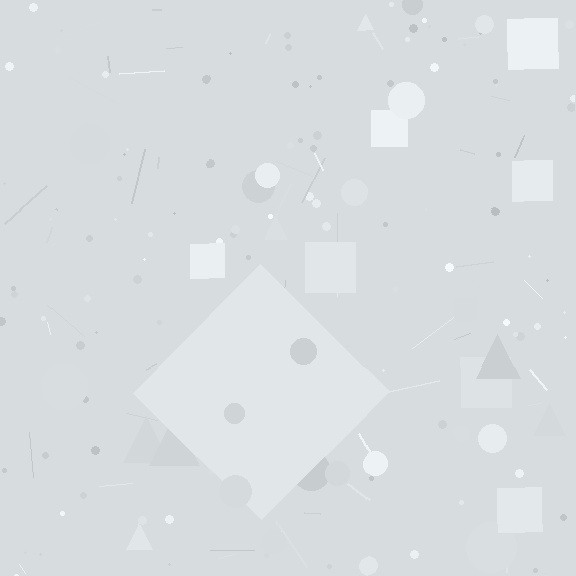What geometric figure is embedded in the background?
A diamond is embedded in the background.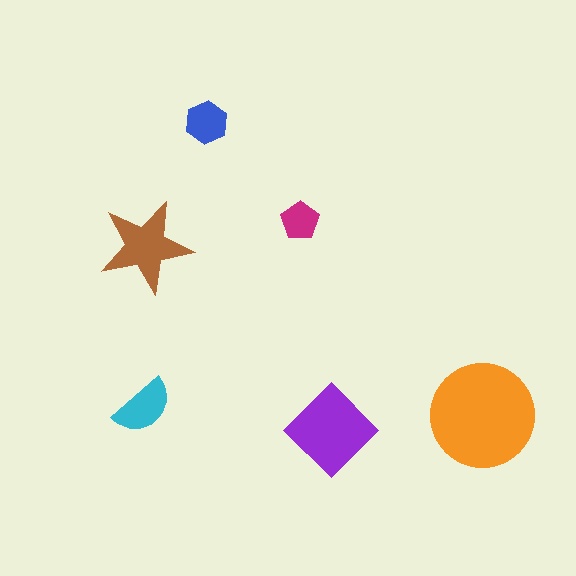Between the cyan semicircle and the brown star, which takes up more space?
The brown star.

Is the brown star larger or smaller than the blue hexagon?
Larger.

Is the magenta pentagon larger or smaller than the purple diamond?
Smaller.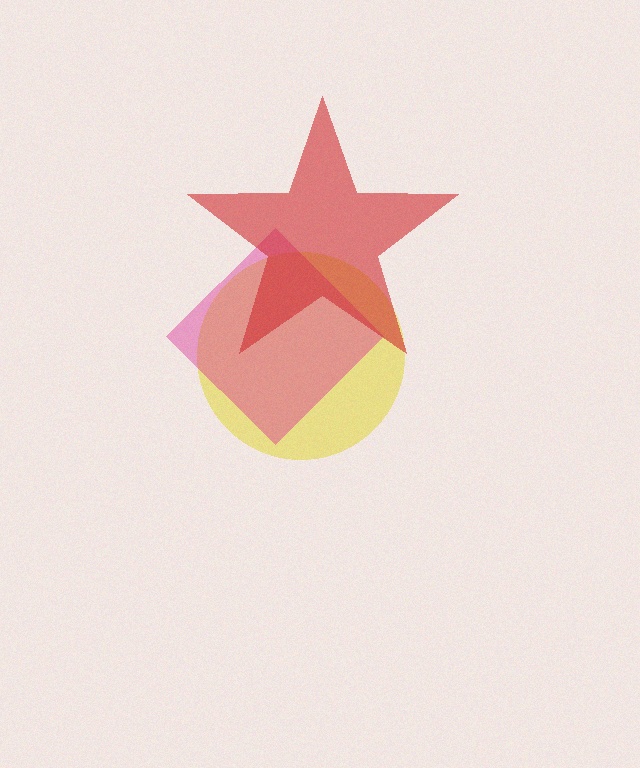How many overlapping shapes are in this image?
There are 3 overlapping shapes in the image.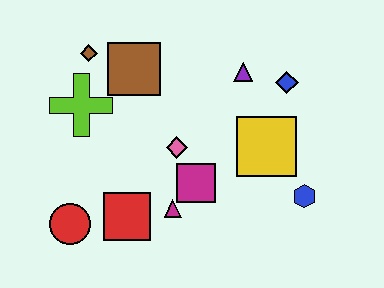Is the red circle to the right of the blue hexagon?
No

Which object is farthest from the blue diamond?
The red circle is farthest from the blue diamond.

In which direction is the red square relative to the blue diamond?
The red square is to the left of the blue diamond.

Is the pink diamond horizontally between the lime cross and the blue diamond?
Yes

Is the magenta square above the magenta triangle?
Yes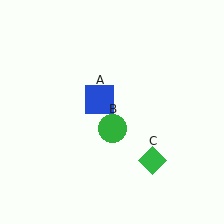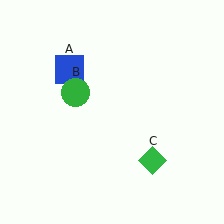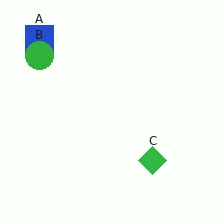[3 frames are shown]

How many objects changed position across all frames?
2 objects changed position: blue square (object A), green circle (object B).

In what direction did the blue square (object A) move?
The blue square (object A) moved up and to the left.